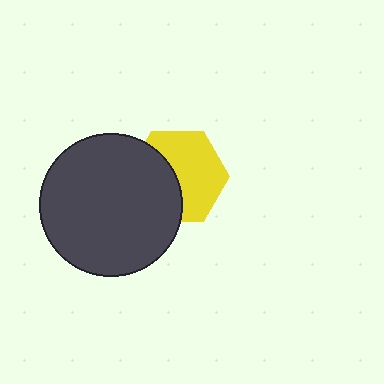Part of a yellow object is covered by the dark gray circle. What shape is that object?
It is a hexagon.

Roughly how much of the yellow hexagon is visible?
About half of it is visible (roughly 58%).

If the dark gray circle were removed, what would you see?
You would see the complete yellow hexagon.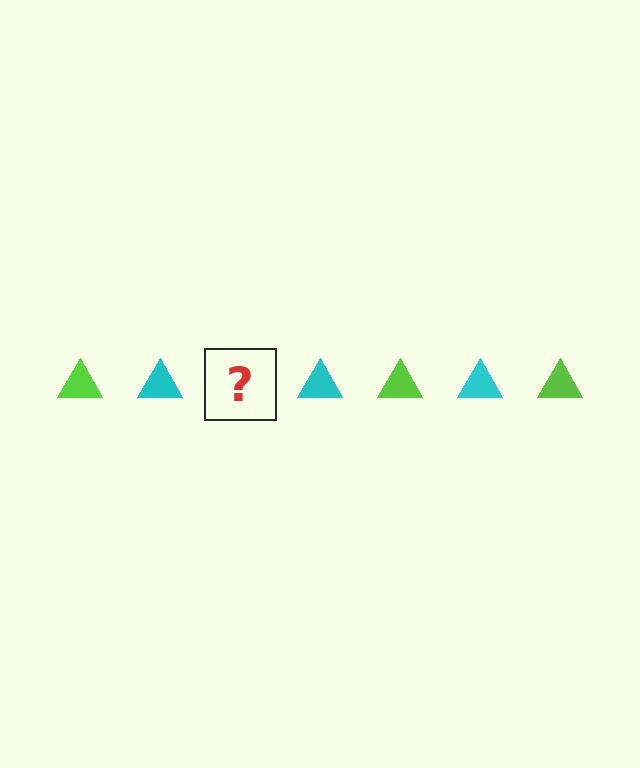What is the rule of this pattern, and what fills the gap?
The rule is that the pattern cycles through lime, cyan triangles. The gap should be filled with a lime triangle.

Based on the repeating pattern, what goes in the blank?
The blank should be a lime triangle.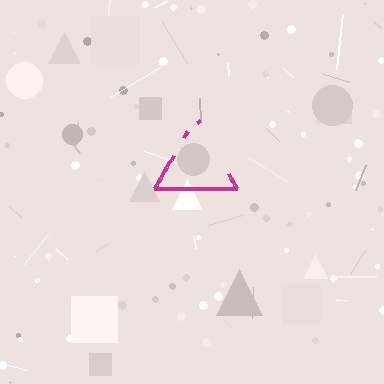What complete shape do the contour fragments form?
The contour fragments form a triangle.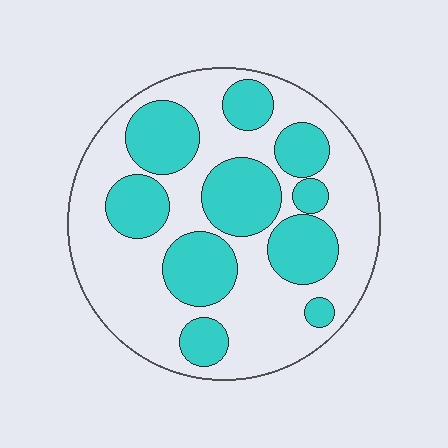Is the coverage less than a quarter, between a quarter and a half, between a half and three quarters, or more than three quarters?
Between a quarter and a half.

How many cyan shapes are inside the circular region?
10.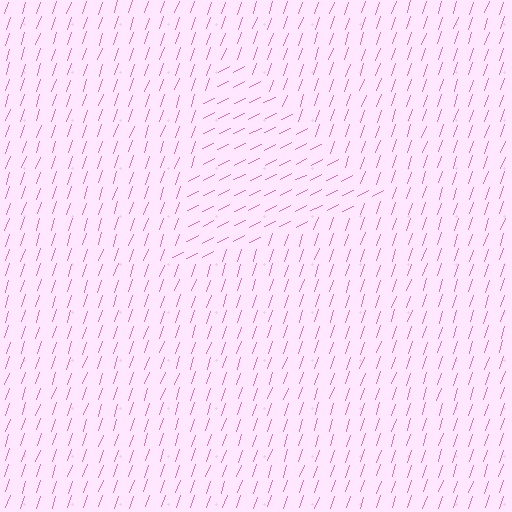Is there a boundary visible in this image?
Yes, there is a texture boundary formed by a change in line orientation.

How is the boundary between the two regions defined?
The boundary is defined purely by a change in line orientation (approximately 45 degrees difference). All lines are the same color and thickness.